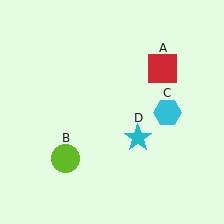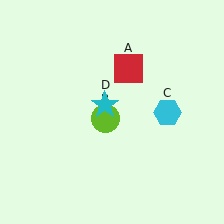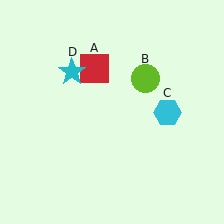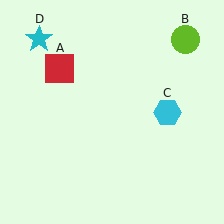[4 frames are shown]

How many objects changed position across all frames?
3 objects changed position: red square (object A), lime circle (object B), cyan star (object D).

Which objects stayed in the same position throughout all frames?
Cyan hexagon (object C) remained stationary.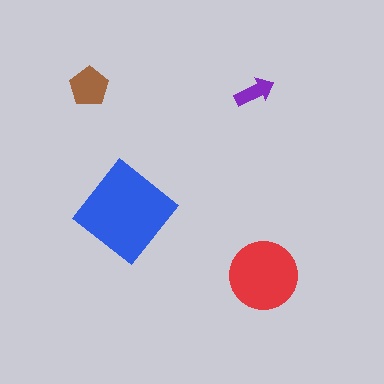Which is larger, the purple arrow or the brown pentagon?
The brown pentagon.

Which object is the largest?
The blue diamond.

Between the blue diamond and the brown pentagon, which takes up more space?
The blue diamond.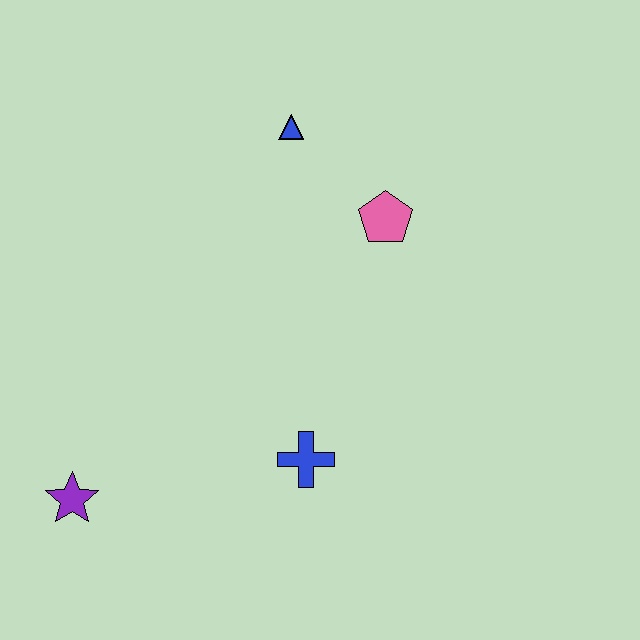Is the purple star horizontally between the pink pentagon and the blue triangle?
No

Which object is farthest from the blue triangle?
The purple star is farthest from the blue triangle.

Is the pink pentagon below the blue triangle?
Yes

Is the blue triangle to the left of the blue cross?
Yes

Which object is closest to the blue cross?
The purple star is closest to the blue cross.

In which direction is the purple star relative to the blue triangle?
The purple star is below the blue triangle.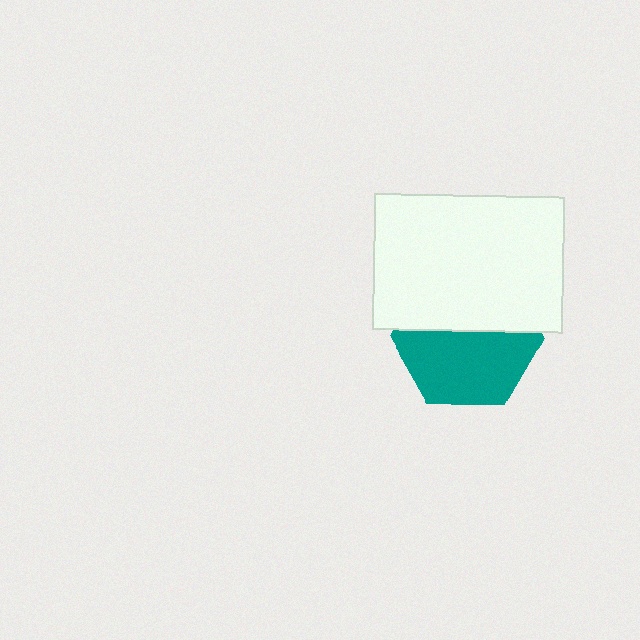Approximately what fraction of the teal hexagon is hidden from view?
Roughly 45% of the teal hexagon is hidden behind the white rectangle.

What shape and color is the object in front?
The object in front is a white rectangle.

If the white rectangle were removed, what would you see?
You would see the complete teal hexagon.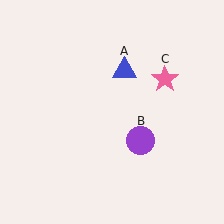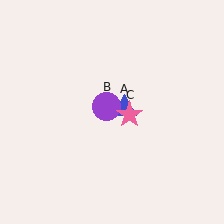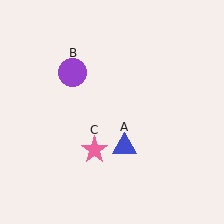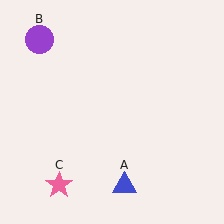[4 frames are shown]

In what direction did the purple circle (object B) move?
The purple circle (object B) moved up and to the left.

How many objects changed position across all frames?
3 objects changed position: blue triangle (object A), purple circle (object B), pink star (object C).